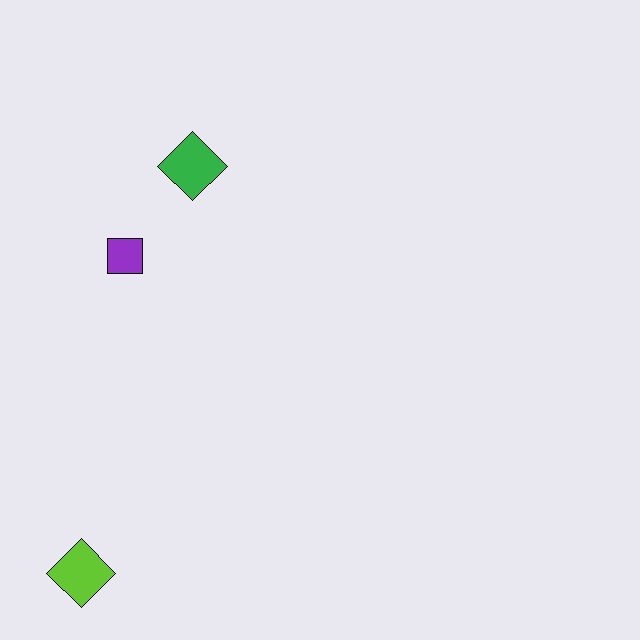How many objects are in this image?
There are 3 objects.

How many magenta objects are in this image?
There are no magenta objects.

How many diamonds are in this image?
There are 2 diamonds.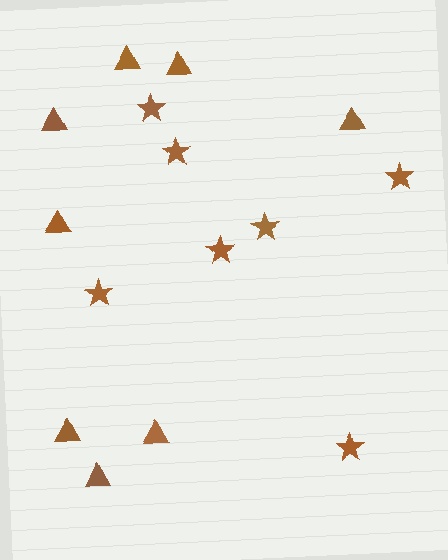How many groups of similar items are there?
There are 2 groups: one group of triangles (8) and one group of stars (7).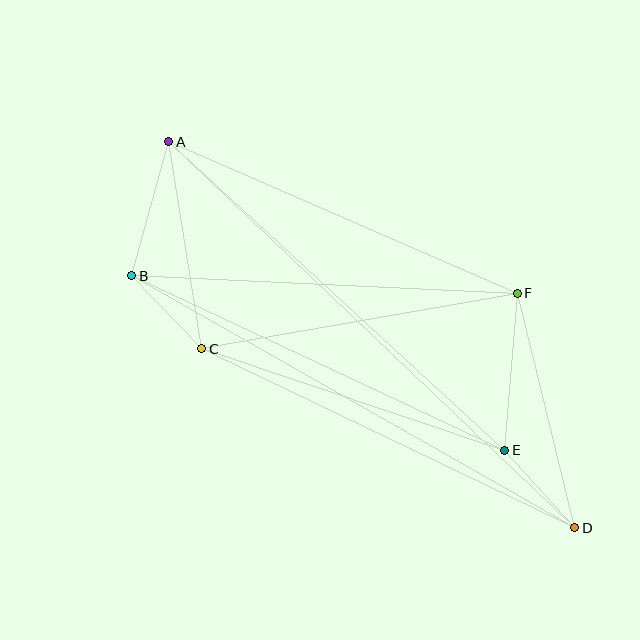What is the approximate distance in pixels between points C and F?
The distance between C and F is approximately 320 pixels.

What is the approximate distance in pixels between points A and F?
The distance between A and F is approximately 380 pixels.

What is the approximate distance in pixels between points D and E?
The distance between D and E is approximately 104 pixels.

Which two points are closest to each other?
Points B and C are closest to each other.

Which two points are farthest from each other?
Points A and D are farthest from each other.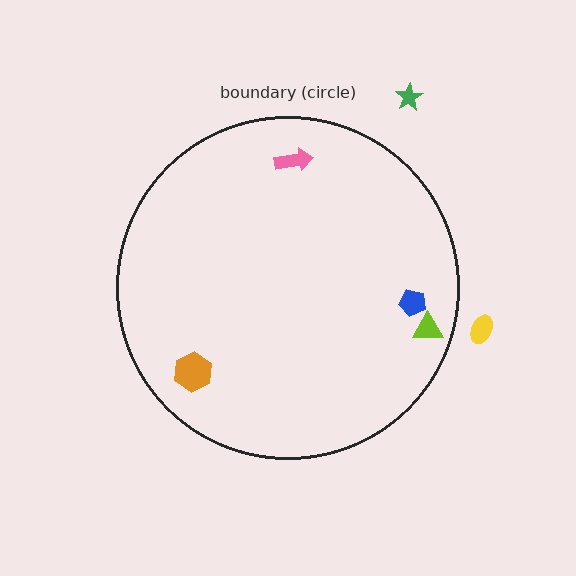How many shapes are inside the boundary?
4 inside, 2 outside.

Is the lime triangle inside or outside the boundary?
Inside.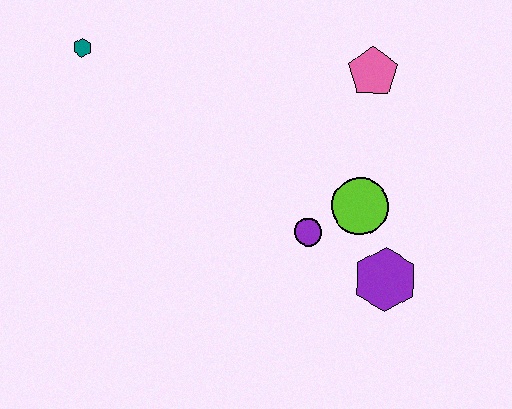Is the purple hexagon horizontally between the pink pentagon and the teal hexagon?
No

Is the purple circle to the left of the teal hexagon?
No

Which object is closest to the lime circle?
The purple circle is closest to the lime circle.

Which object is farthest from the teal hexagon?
The purple hexagon is farthest from the teal hexagon.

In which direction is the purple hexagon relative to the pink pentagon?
The purple hexagon is below the pink pentagon.